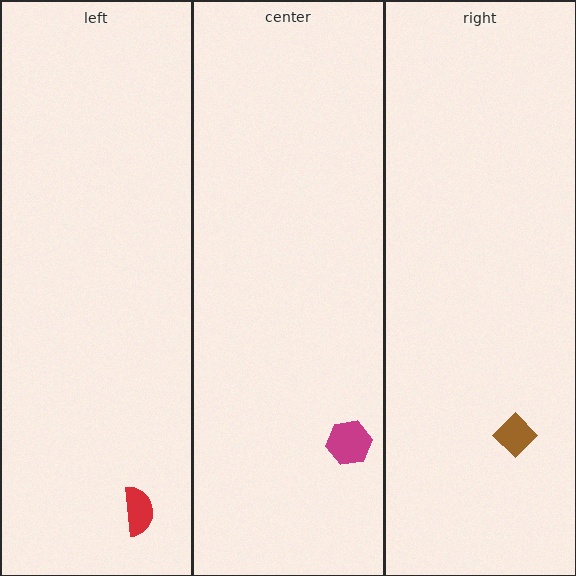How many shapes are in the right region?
1.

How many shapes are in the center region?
1.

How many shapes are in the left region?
1.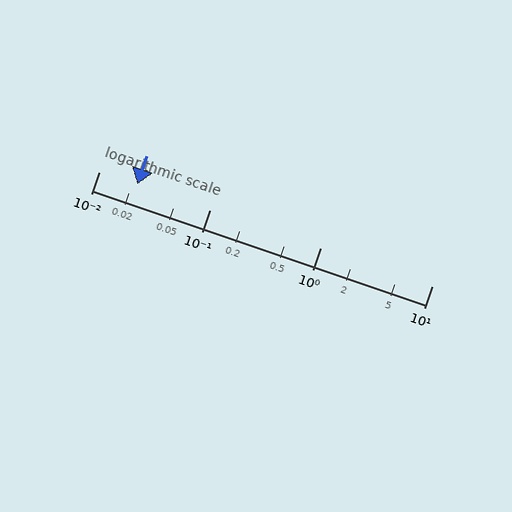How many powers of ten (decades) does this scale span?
The scale spans 3 decades, from 0.01 to 10.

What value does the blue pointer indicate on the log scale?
The pointer indicates approximately 0.022.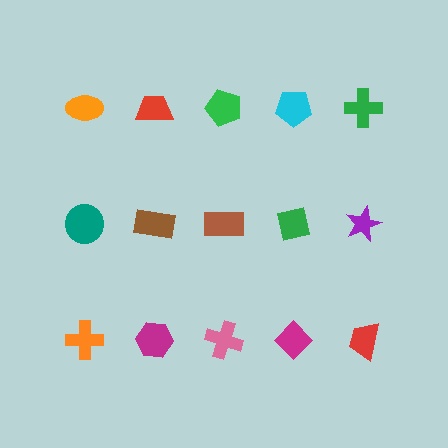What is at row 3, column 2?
A magenta hexagon.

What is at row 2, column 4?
A green square.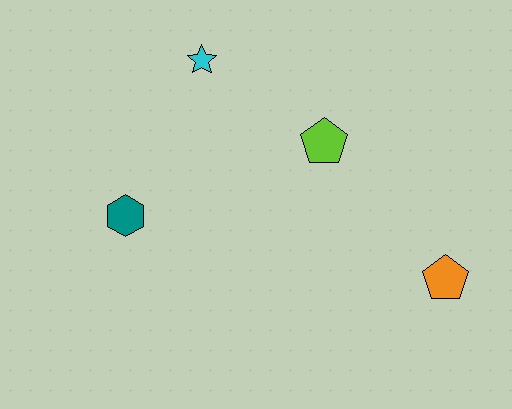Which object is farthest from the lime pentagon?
The teal hexagon is farthest from the lime pentagon.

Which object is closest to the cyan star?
The lime pentagon is closest to the cyan star.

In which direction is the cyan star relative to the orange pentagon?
The cyan star is to the left of the orange pentagon.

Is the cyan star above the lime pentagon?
Yes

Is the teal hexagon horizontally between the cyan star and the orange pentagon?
No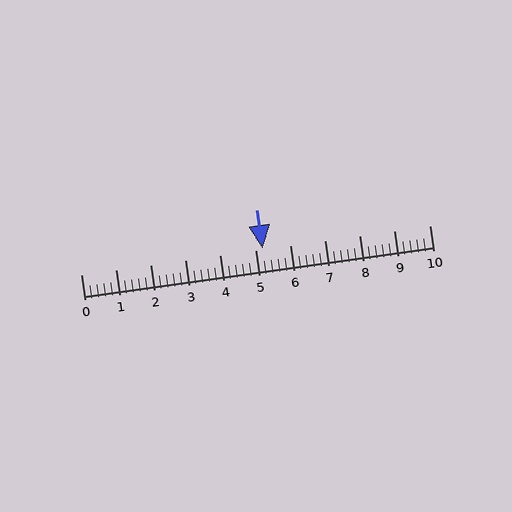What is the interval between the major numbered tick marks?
The major tick marks are spaced 1 units apart.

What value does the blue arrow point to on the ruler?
The blue arrow points to approximately 5.2.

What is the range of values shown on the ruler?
The ruler shows values from 0 to 10.